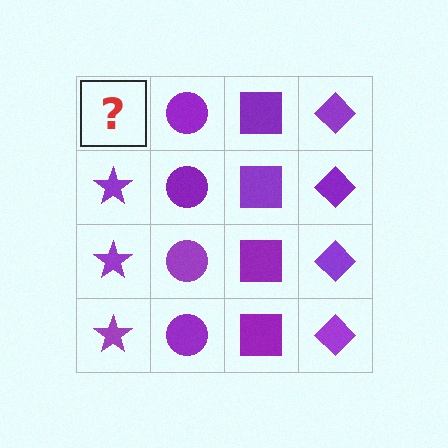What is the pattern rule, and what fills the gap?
The rule is that each column has a consistent shape. The gap should be filled with a purple star.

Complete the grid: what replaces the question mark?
The question mark should be replaced with a purple star.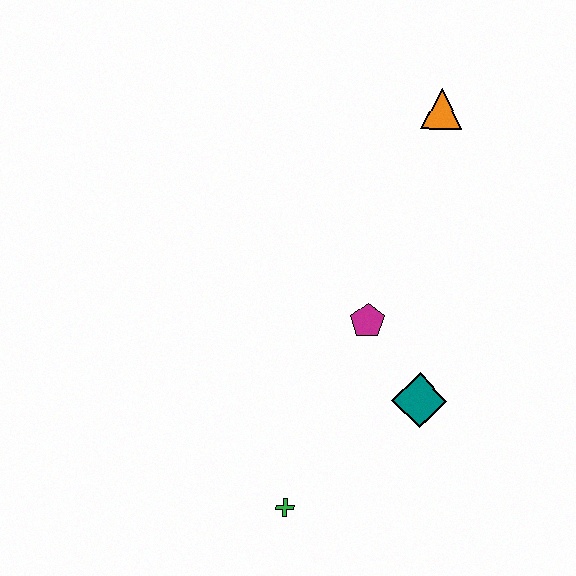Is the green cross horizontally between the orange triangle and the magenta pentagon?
No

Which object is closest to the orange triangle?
The magenta pentagon is closest to the orange triangle.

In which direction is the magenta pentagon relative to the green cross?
The magenta pentagon is above the green cross.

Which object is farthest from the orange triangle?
The green cross is farthest from the orange triangle.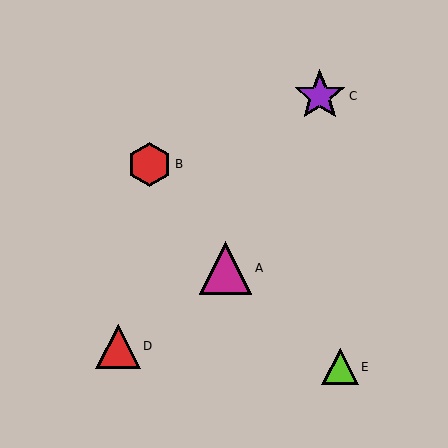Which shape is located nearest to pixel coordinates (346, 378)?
The lime triangle (labeled E) at (340, 367) is nearest to that location.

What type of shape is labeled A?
Shape A is a magenta triangle.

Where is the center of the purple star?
The center of the purple star is at (320, 96).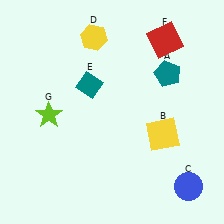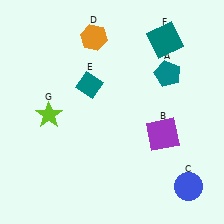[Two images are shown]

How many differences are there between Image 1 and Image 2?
There are 3 differences between the two images.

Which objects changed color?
B changed from yellow to purple. D changed from yellow to orange. F changed from red to teal.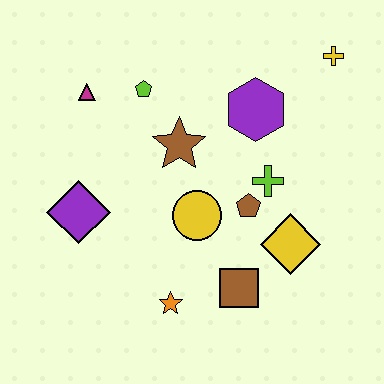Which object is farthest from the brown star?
The yellow cross is farthest from the brown star.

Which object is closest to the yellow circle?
The brown pentagon is closest to the yellow circle.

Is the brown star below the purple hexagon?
Yes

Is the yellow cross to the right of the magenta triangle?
Yes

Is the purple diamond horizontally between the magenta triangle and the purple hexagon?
No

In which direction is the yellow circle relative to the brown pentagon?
The yellow circle is to the left of the brown pentagon.